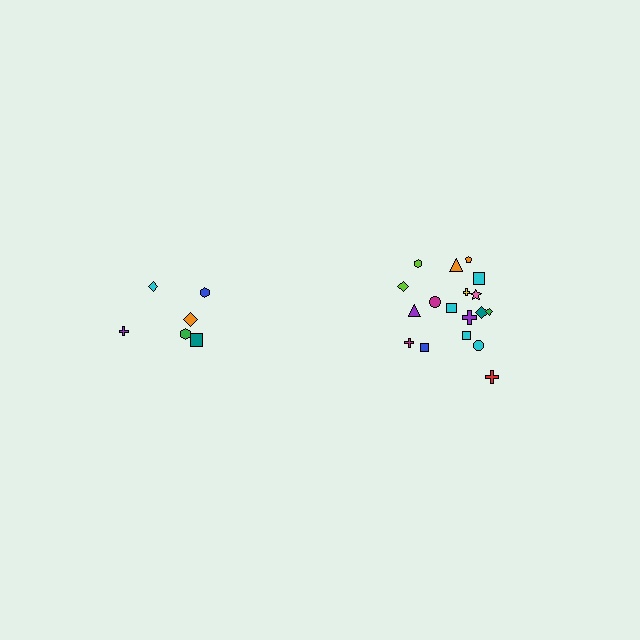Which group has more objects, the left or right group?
The right group.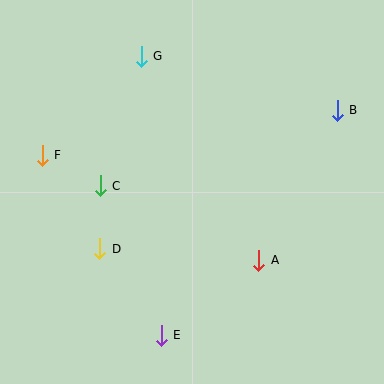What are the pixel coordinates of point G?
Point G is at (141, 56).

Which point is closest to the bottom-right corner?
Point A is closest to the bottom-right corner.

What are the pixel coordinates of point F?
Point F is at (42, 156).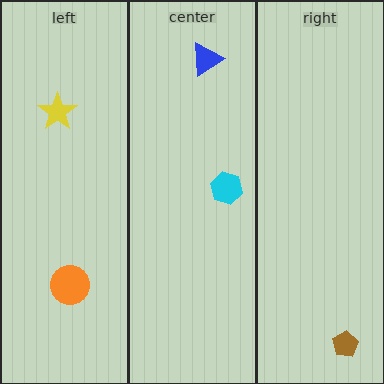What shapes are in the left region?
The yellow star, the orange circle.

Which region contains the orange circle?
The left region.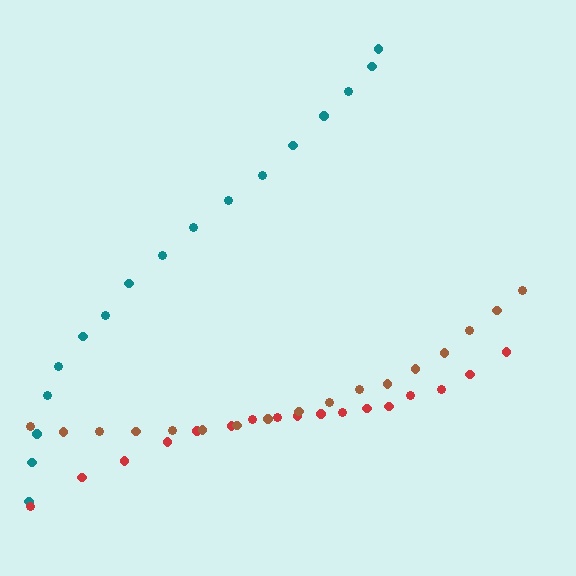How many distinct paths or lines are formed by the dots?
There are 3 distinct paths.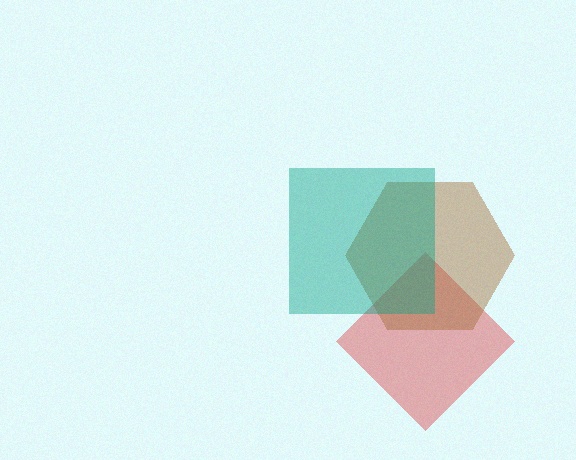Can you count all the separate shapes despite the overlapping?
Yes, there are 3 separate shapes.